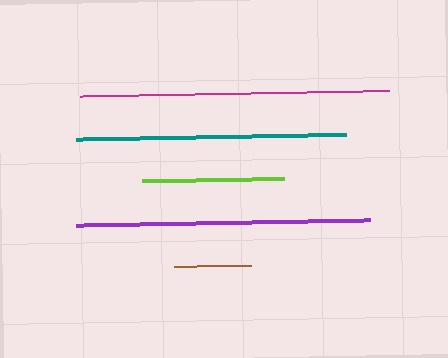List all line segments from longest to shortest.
From longest to shortest: magenta, purple, teal, lime, brown.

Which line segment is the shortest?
The brown line is the shortest at approximately 77 pixels.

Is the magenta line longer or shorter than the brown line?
The magenta line is longer than the brown line.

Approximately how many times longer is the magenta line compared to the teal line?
The magenta line is approximately 1.1 times the length of the teal line.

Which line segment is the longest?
The magenta line is the longest at approximately 310 pixels.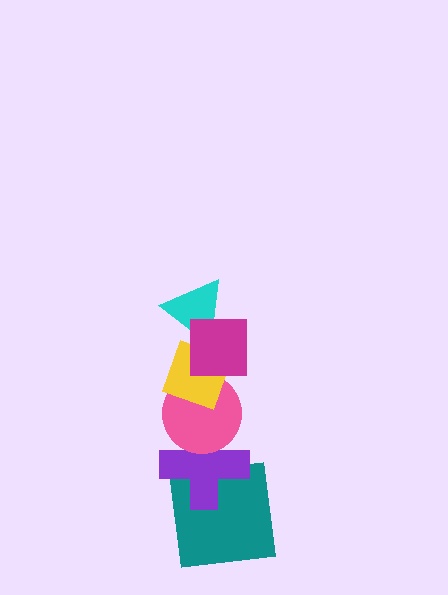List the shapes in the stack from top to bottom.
From top to bottom: the magenta square, the cyan triangle, the yellow diamond, the pink circle, the purple cross, the teal square.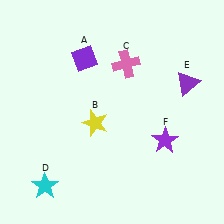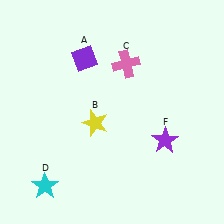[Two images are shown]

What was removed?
The purple triangle (E) was removed in Image 2.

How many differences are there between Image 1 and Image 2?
There is 1 difference between the two images.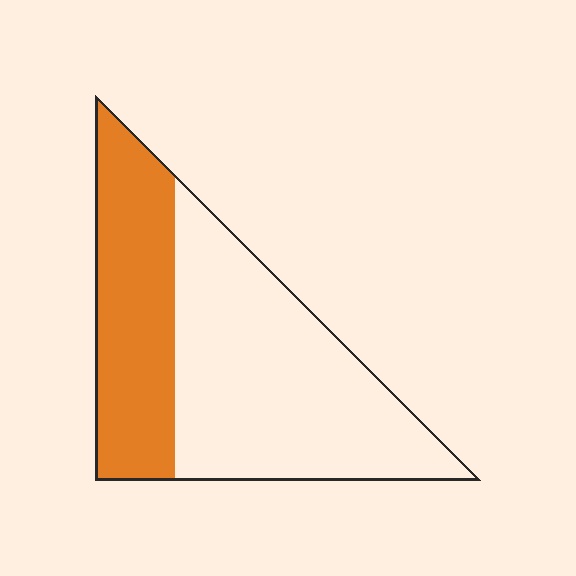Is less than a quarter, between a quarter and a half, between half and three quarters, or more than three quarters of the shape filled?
Between a quarter and a half.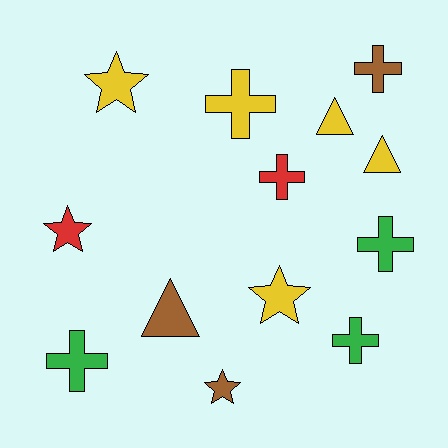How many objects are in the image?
There are 13 objects.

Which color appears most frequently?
Yellow, with 5 objects.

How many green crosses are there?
There are 3 green crosses.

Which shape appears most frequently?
Cross, with 6 objects.